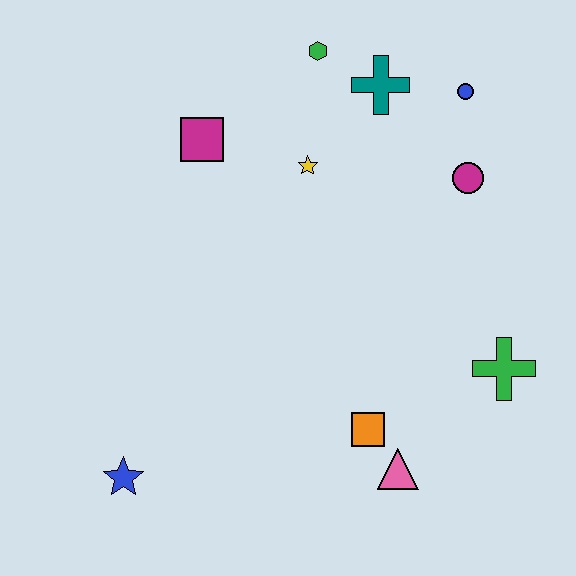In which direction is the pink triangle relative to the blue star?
The pink triangle is to the right of the blue star.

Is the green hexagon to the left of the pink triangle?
Yes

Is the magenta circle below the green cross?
No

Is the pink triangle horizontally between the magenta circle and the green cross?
No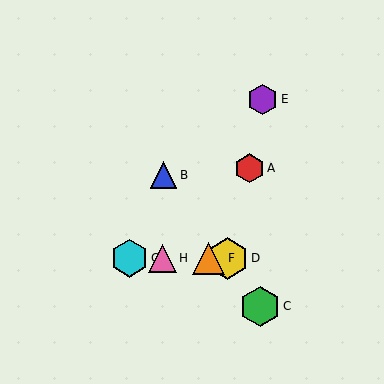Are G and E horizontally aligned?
No, G is at y≈258 and E is at y≈99.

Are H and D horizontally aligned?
Yes, both are at y≈258.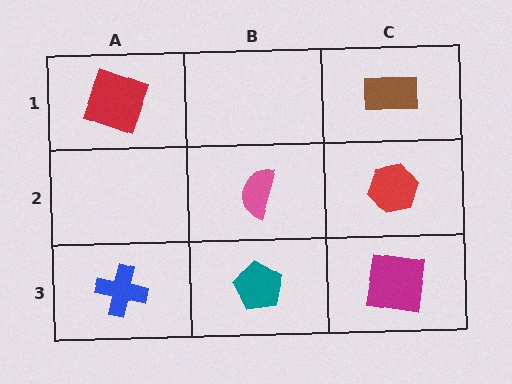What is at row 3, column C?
A magenta square.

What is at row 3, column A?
A blue cross.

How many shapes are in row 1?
2 shapes.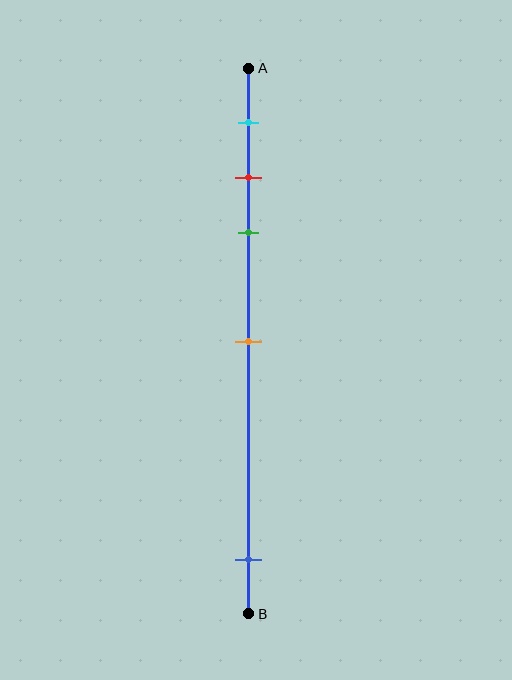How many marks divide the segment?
There are 5 marks dividing the segment.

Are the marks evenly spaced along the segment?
No, the marks are not evenly spaced.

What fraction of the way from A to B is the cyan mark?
The cyan mark is approximately 10% (0.1) of the way from A to B.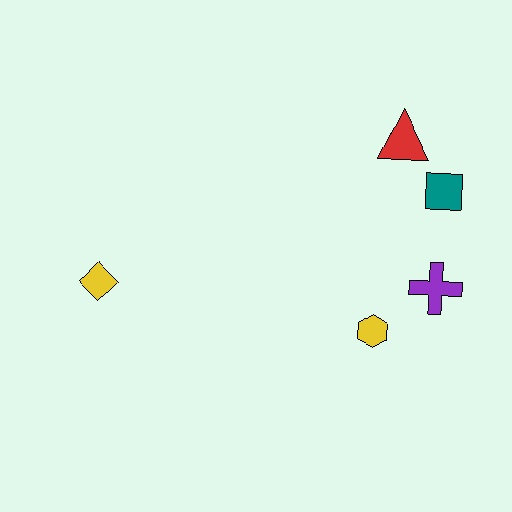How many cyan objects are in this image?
There are no cyan objects.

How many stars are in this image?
There are no stars.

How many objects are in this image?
There are 5 objects.